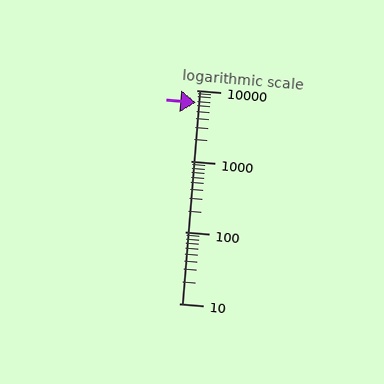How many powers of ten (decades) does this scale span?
The scale spans 3 decades, from 10 to 10000.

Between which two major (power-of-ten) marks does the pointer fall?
The pointer is between 1000 and 10000.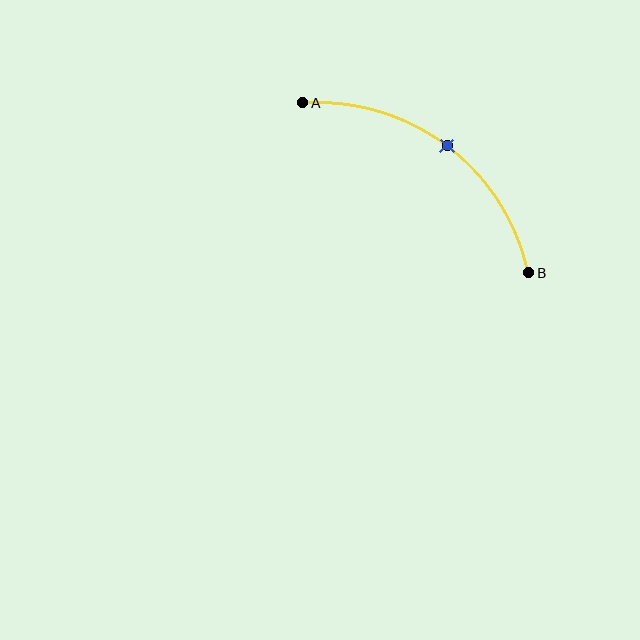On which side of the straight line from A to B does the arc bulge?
The arc bulges above and to the right of the straight line connecting A and B.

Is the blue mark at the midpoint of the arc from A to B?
Yes. The blue mark lies on the arc at equal arc-length from both A and B — it is the arc midpoint.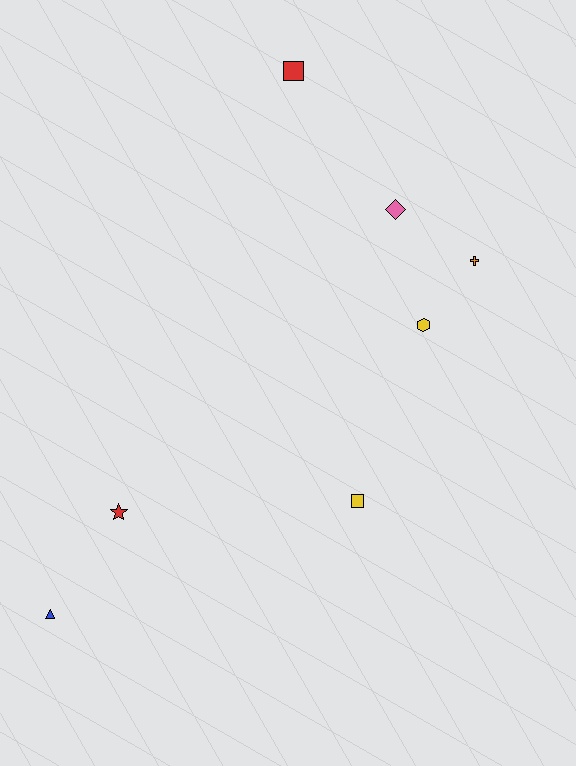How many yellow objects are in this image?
There are 2 yellow objects.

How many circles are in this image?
There are no circles.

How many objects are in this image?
There are 7 objects.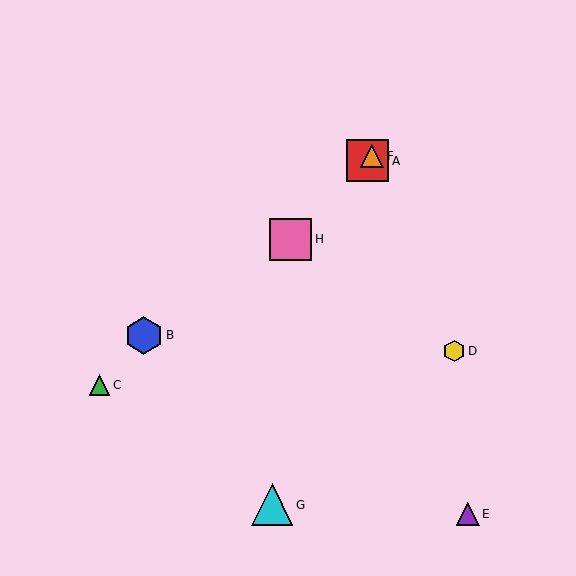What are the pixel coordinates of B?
Object B is at (144, 335).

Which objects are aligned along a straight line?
Objects A, F, H are aligned along a straight line.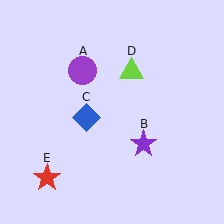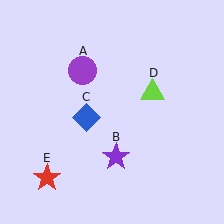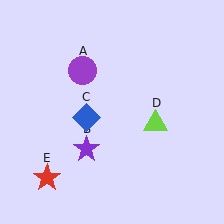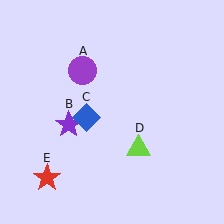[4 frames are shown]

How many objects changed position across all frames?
2 objects changed position: purple star (object B), lime triangle (object D).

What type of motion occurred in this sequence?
The purple star (object B), lime triangle (object D) rotated clockwise around the center of the scene.